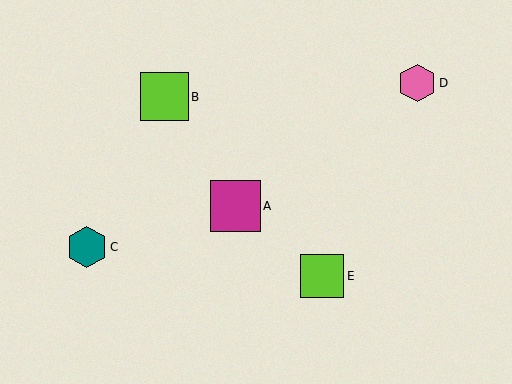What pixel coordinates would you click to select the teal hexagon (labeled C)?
Click at (87, 247) to select the teal hexagon C.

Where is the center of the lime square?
The center of the lime square is at (164, 97).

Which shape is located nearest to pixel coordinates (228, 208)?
The magenta square (labeled A) at (235, 206) is nearest to that location.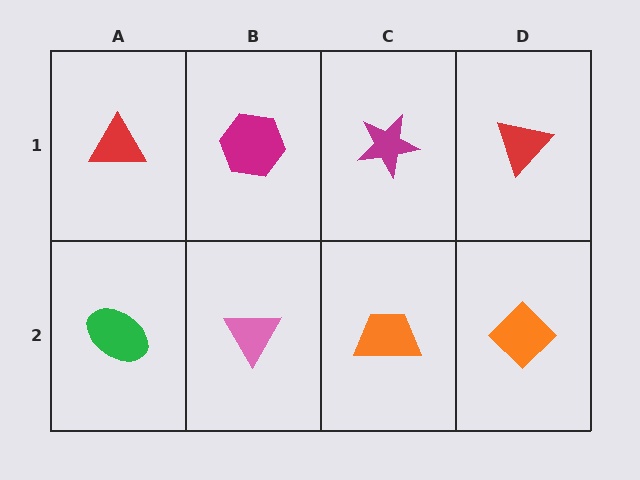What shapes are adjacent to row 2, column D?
A red triangle (row 1, column D), an orange trapezoid (row 2, column C).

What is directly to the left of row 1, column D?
A magenta star.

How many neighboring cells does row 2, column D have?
2.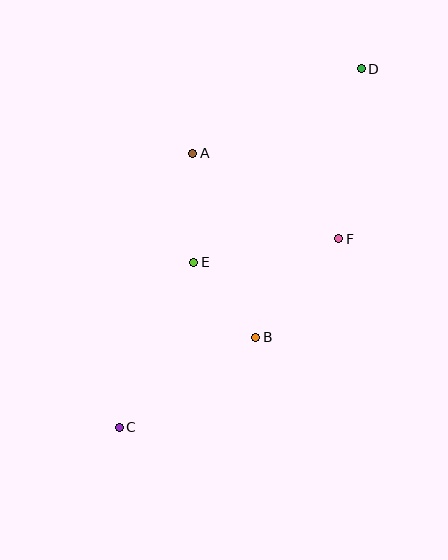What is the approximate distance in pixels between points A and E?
The distance between A and E is approximately 109 pixels.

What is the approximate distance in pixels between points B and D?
The distance between B and D is approximately 288 pixels.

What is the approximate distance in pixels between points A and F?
The distance between A and F is approximately 169 pixels.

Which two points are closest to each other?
Points B and E are closest to each other.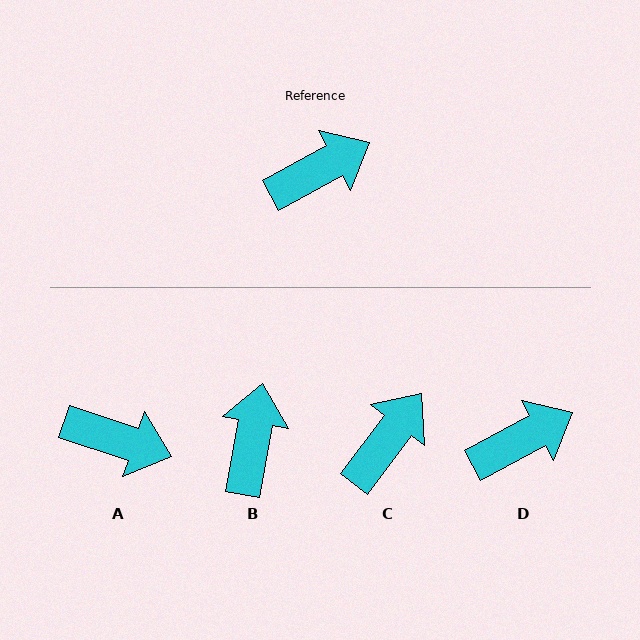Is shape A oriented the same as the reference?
No, it is off by about 46 degrees.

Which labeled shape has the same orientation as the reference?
D.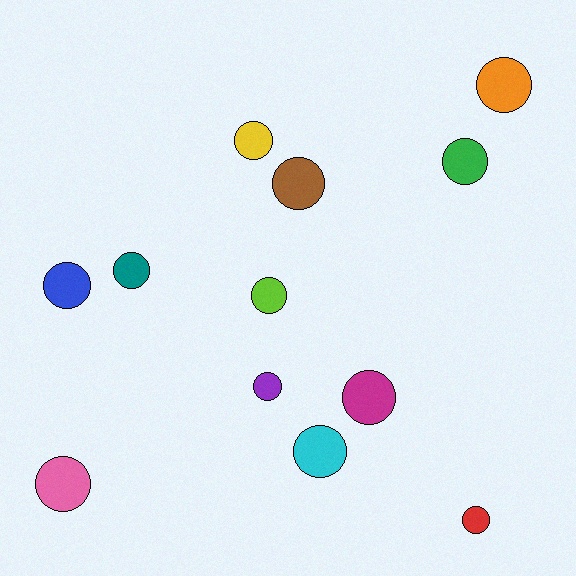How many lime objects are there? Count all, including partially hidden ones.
There is 1 lime object.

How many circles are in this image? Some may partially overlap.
There are 12 circles.